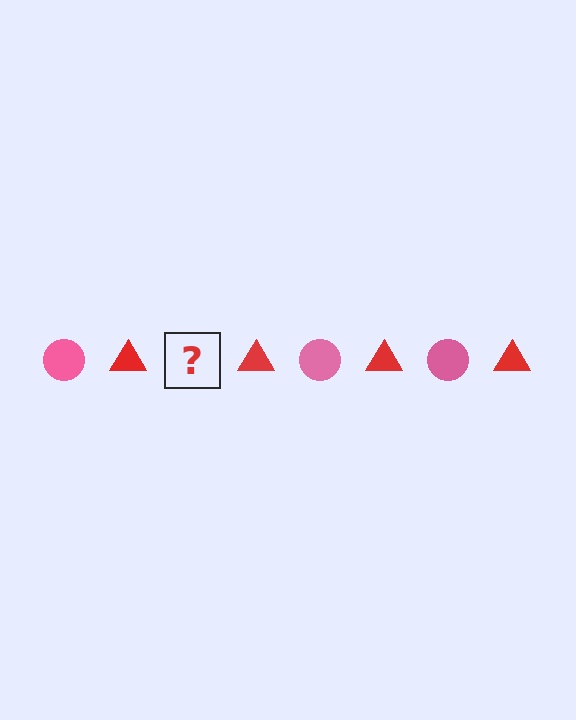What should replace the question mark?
The question mark should be replaced with a pink circle.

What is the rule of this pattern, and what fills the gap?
The rule is that the pattern alternates between pink circle and red triangle. The gap should be filled with a pink circle.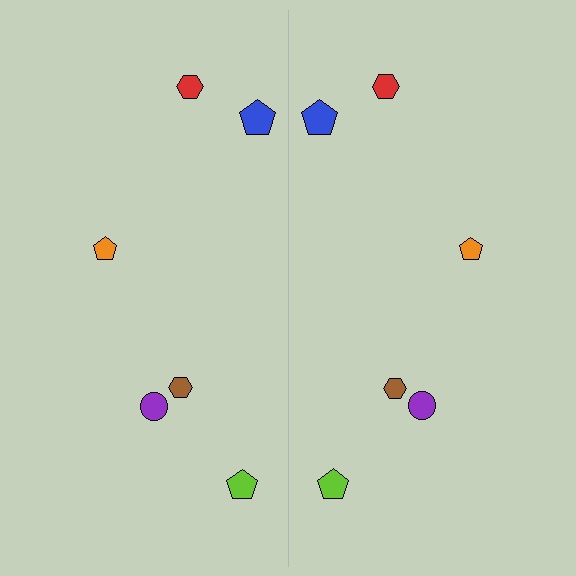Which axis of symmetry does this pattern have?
The pattern has a vertical axis of symmetry running through the center of the image.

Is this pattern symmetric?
Yes, this pattern has bilateral (reflection) symmetry.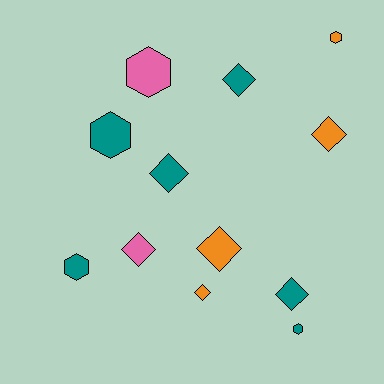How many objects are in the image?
There are 12 objects.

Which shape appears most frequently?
Diamond, with 7 objects.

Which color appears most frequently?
Teal, with 6 objects.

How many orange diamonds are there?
There are 3 orange diamonds.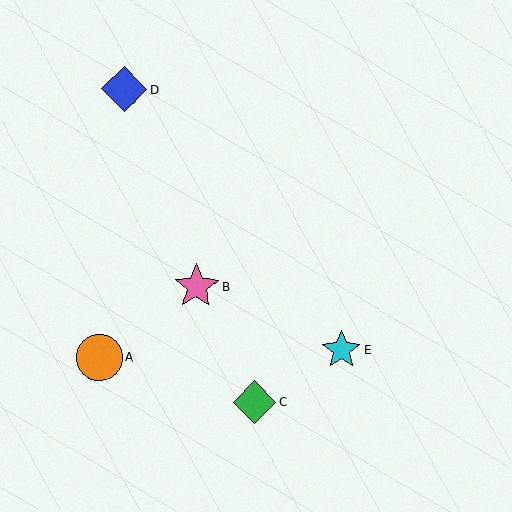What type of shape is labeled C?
Shape C is a green diamond.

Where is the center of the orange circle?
The center of the orange circle is at (99, 357).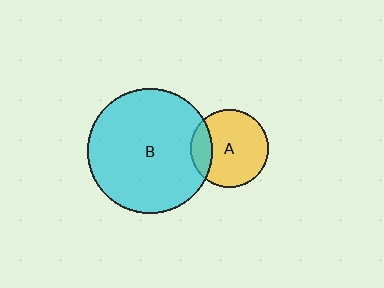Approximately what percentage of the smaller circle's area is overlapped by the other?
Approximately 20%.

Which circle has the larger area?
Circle B (cyan).